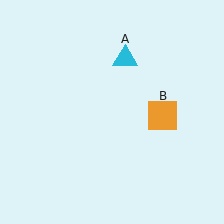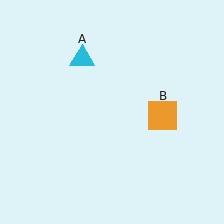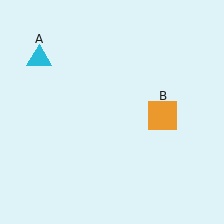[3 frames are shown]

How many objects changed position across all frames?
1 object changed position: cyan triangle (object A).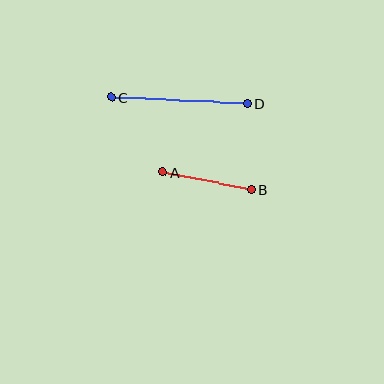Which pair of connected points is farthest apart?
Points C and D are farthest apart.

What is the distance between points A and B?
The distance is approximately 90 pixels.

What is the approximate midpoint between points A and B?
The midpoint is at approximately (207, 181) pixels.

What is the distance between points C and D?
The distance is approximately 136 pixels.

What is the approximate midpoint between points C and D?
The midpoint is at approximately (179, 101) pixels.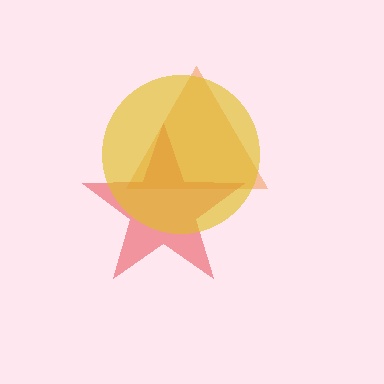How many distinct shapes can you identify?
There are 3 distinct shapes: an orange triangle, a red star, a yellow circle.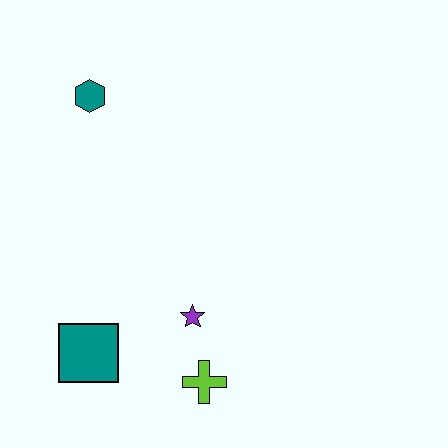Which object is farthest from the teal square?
The teal hexagon is farthest from the teal square.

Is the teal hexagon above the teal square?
Yes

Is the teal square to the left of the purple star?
Yes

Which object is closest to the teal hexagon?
The purple star is closest to the teal hexagon.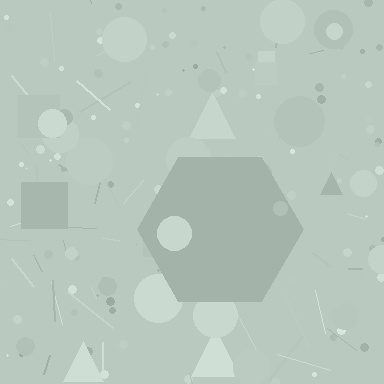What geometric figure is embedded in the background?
A hexagon is embedded in the background.